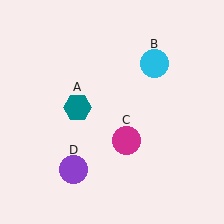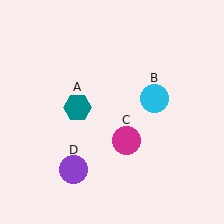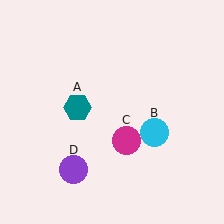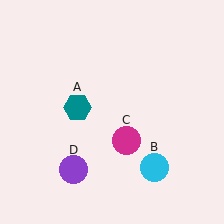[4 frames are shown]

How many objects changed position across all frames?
1 object changed position: cyan circle (object B).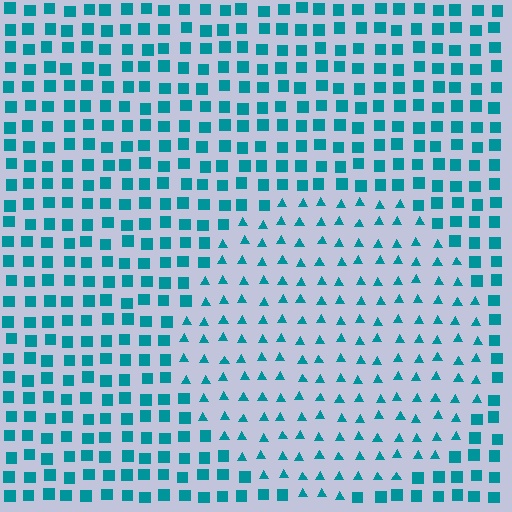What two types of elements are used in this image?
The image uses triangles inside the circle region and squares outside it.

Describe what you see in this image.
The image is filled with small teal elements arranged in a uniform grid. A circle-shaped region contains triangles, while the surrounding area contains squares. The boundary is defined purely by the change in element shape.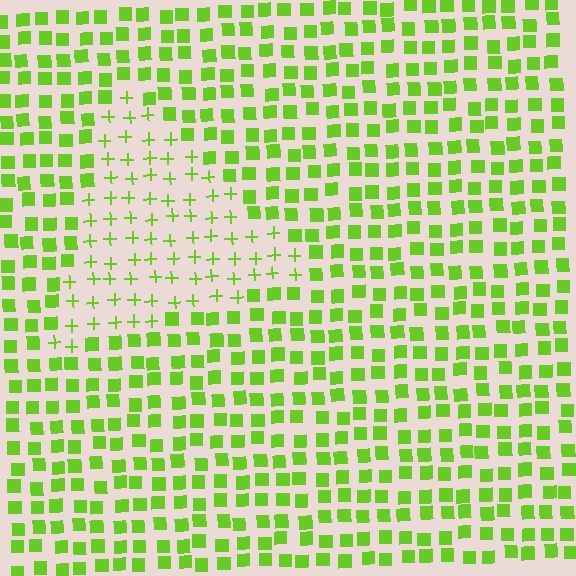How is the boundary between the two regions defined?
The boundary is defined by a change in element shape: plus signs inside vs. squares outside. All elements share the same color and spacing.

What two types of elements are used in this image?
The image uses plus signs inside the triangle region and squares outside it.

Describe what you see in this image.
The image is filled with small lime elements arranged in a uniform grid. A triangle-shaped region contains plus signs, while the surrounding area contains squares. The boundary is defined purely by the change in element shape.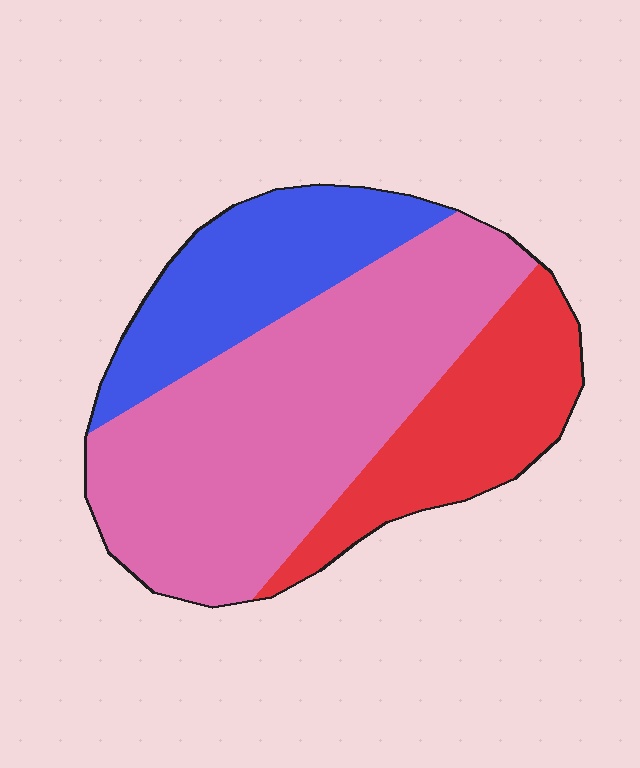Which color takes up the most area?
Pink, at roughly 55%.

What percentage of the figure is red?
Red covers around 25% of the figure.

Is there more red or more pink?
Pink.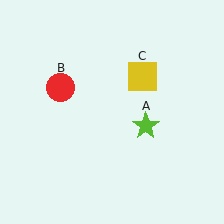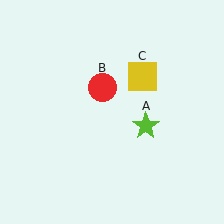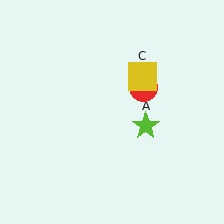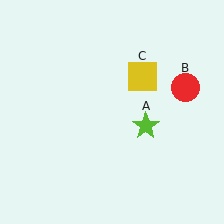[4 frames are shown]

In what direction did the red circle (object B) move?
The red circle (object B) moved right.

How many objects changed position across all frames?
1 object changed position: red circle (object B).